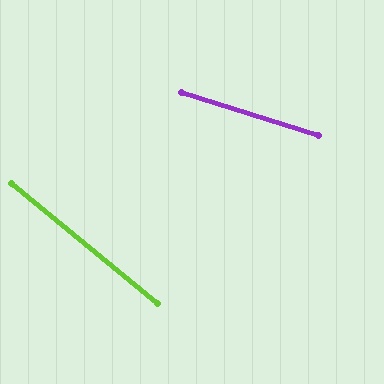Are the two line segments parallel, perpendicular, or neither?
Neither parallel nor perpendicular — they differ by about 22°.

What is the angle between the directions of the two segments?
Approximately 22 degrees.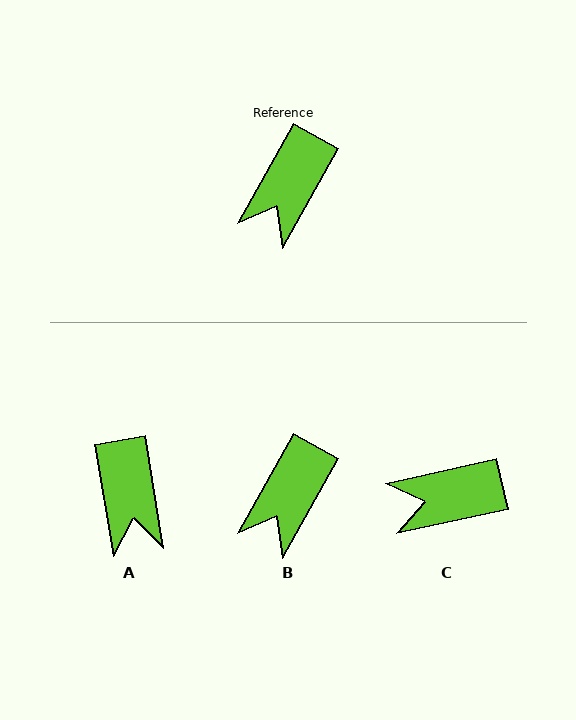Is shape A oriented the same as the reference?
No, it is off by about 38 degrees.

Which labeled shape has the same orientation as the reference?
B.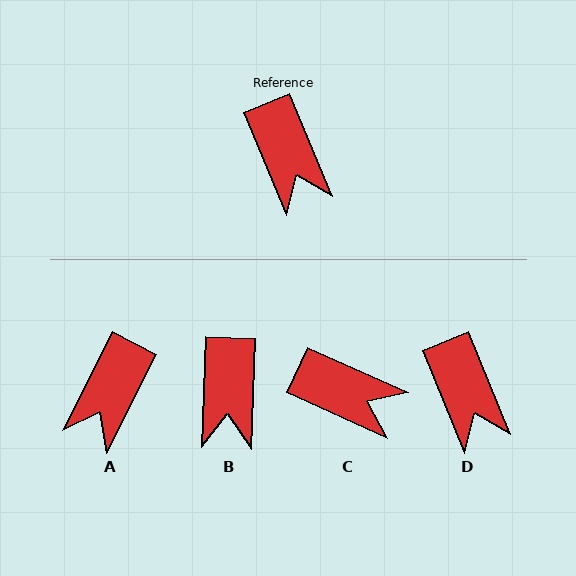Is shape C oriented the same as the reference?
No, it is off by about 43 degrees.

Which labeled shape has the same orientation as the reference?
D.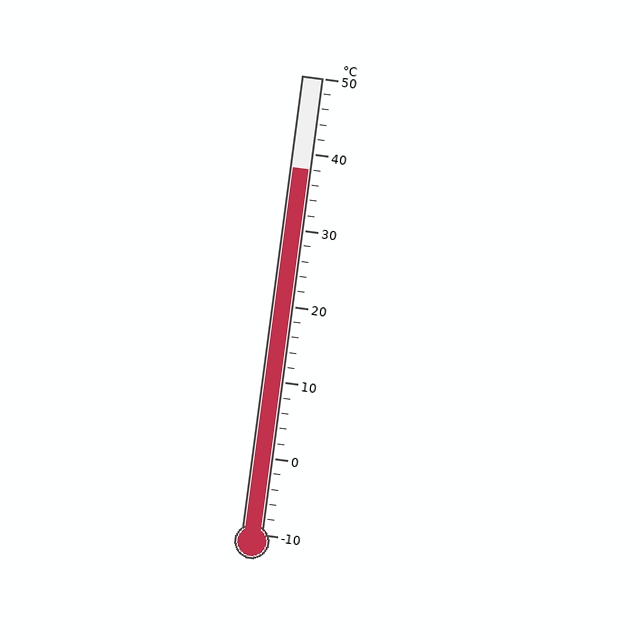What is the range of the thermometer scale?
The thermometer scale ranges from -10°C to 50°C.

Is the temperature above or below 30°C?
The temperature is above 30°C.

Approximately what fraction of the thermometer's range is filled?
The thermometer is filled to approximately 80% of its range.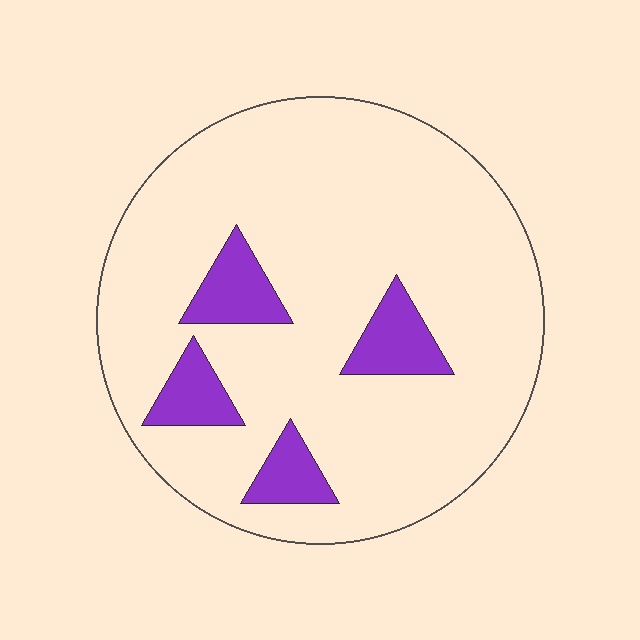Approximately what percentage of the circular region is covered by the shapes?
Approximately 15%.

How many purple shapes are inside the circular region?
4.